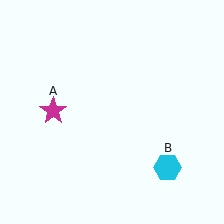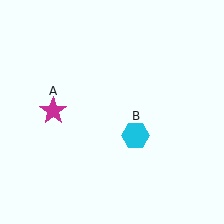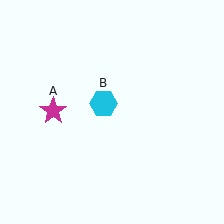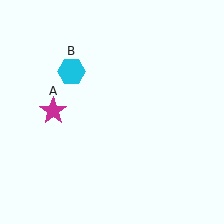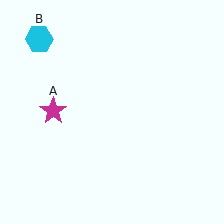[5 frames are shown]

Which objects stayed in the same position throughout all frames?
Magenta star (object A) remained stationary.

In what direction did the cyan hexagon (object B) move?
The cyan hexagon (object B) moved up and to the left.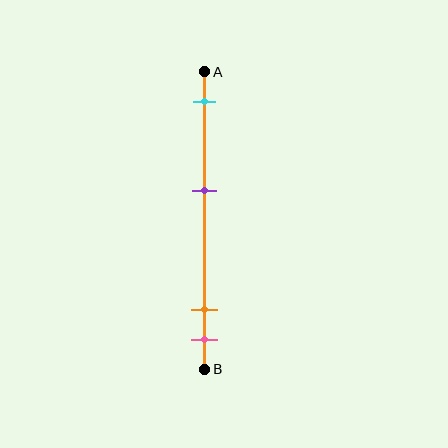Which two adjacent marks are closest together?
The orange and pink marks are the closest adjacent pair.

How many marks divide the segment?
There are 4 marks dividing the segment.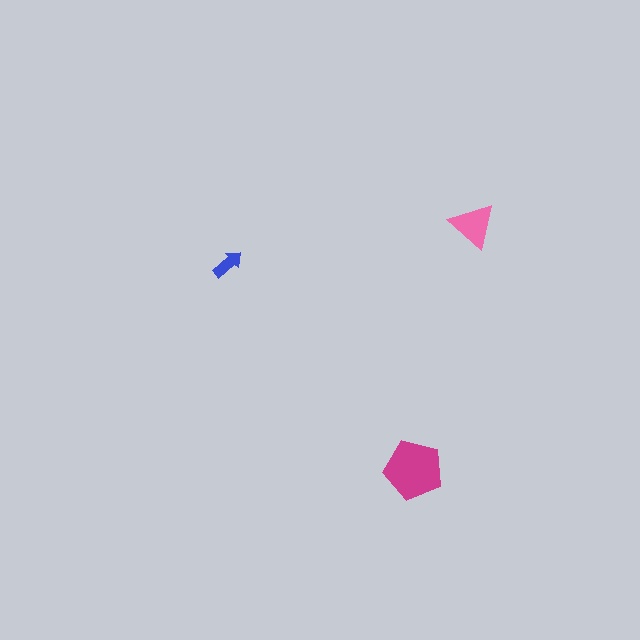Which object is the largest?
The magenta pentagon.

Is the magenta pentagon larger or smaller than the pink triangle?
Larger.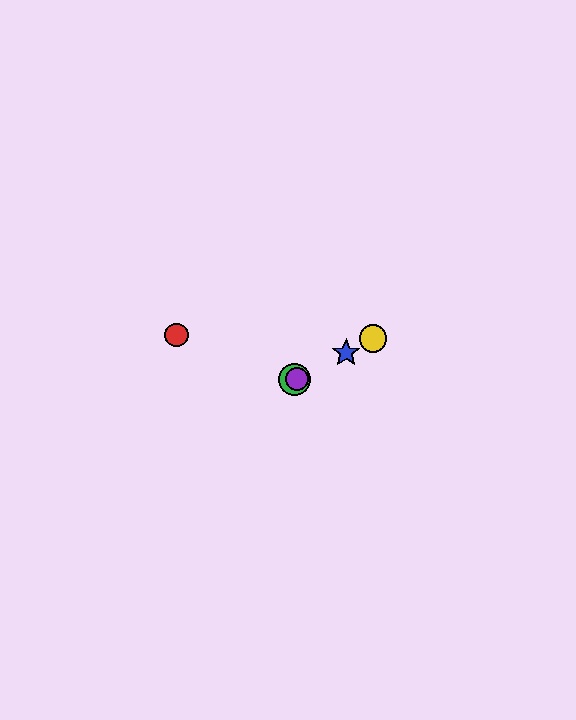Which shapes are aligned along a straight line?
The blue star, the green circle, the yellow circle, the purple circle are aligned along a straight line.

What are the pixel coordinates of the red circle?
The red circle is at (176, 335).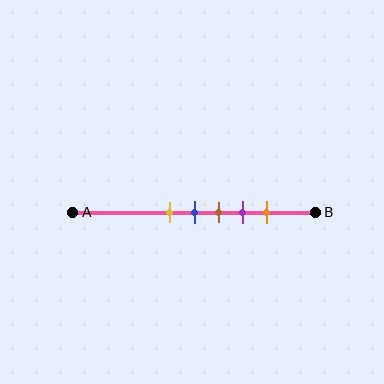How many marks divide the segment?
There are 5 marks dividing the segment.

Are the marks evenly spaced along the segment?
Yes, the marks are approximately evenly spaced.